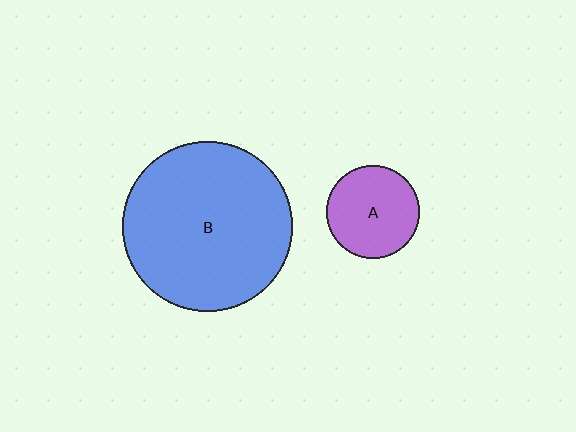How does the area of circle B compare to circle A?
Approximately 3.3 times.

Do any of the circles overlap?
No, none of the circles overlap.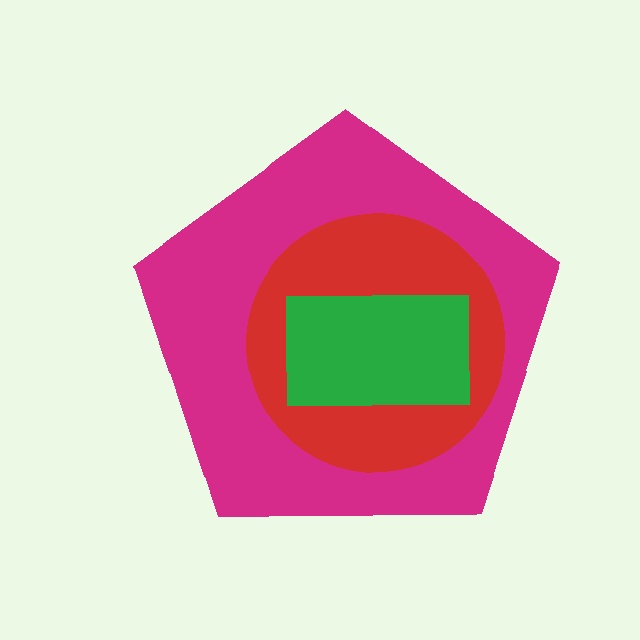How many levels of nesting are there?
3.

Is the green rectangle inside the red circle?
Yes.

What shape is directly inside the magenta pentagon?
The red circle.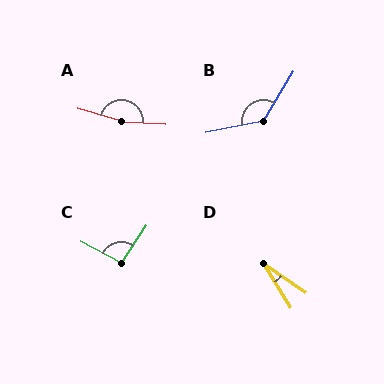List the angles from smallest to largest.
D (23°), C (96°), B (132°), A (168°).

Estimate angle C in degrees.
Approximately 96 degrees.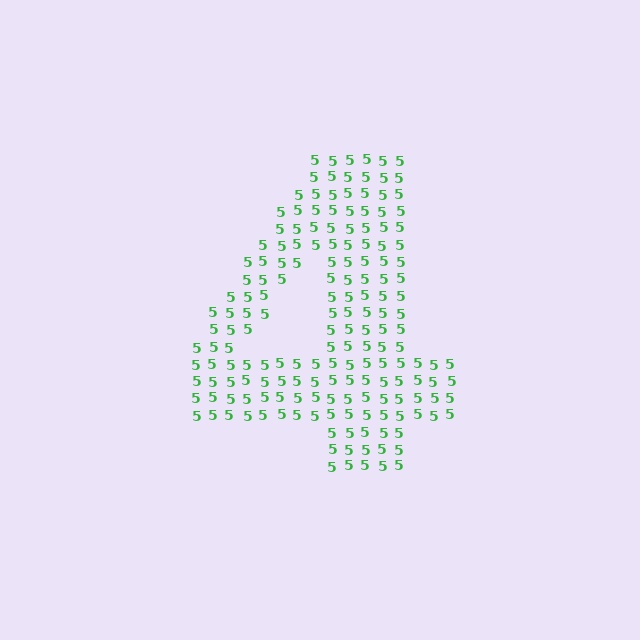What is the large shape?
The large shape is the digit 4.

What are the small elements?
The small elements are digit 5's.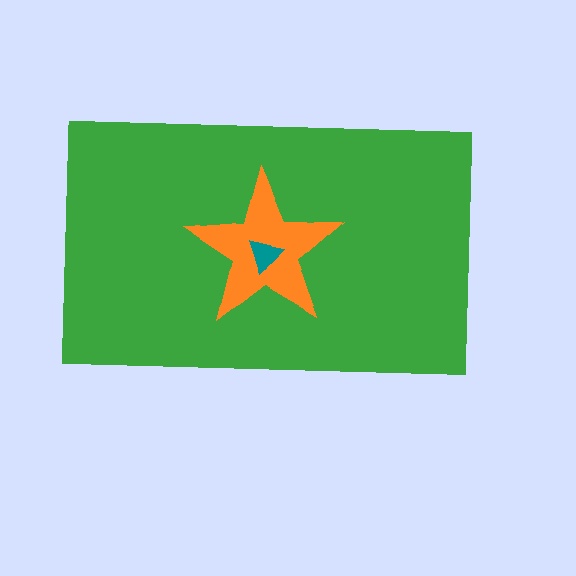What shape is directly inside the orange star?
The teal triangle.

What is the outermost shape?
The green rectangle.